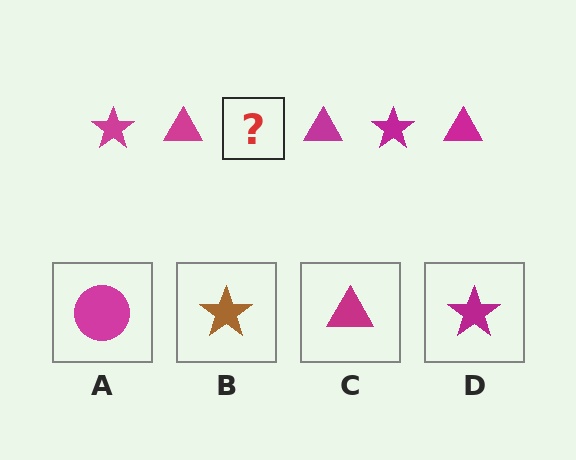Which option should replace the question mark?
Option D.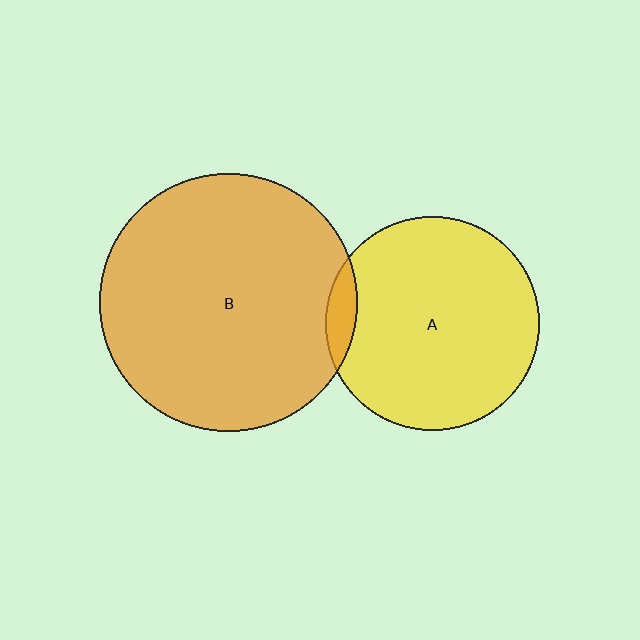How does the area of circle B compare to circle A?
Approximately 1.5 times.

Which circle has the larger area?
Circle B (orange).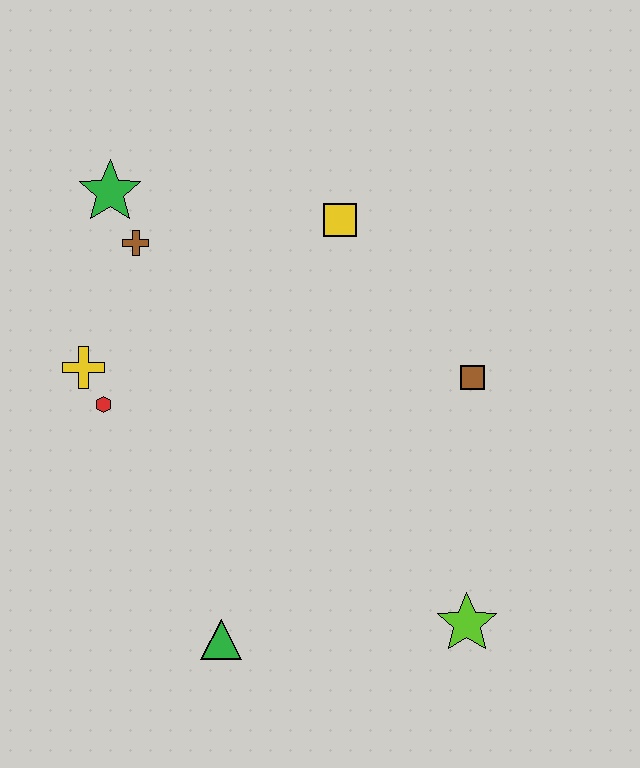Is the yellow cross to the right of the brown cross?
No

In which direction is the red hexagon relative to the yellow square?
The red hexagon is to the left of the yellow square.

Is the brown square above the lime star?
Yes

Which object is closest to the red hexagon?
The yellow cross is closest to the red hexagon.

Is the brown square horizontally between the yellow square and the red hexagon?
No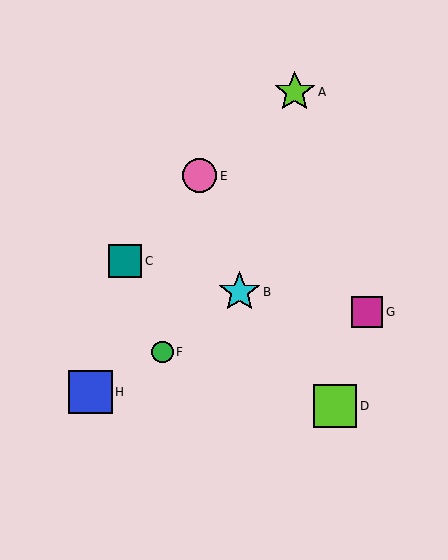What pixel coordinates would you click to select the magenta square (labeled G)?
Click at (367, 312) to select the magenta square G.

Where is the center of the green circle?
The center of the green circle is at (162, 352).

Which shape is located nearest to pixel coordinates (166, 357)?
The green circle (labeled F) at (162, 352) is nearest to that location.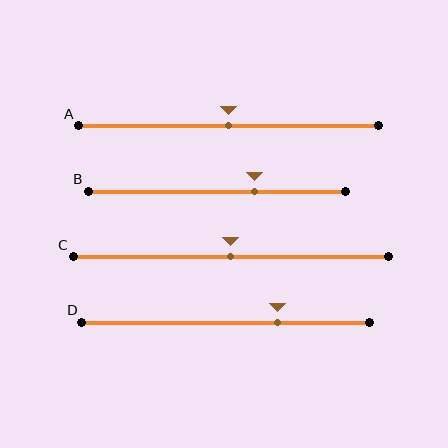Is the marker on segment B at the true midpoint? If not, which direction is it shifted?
No, the marker on segment B is shifted to the right by about 15% of the segment length.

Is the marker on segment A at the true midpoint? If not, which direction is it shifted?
Yes, the marker on segment A is at the true midpoint.